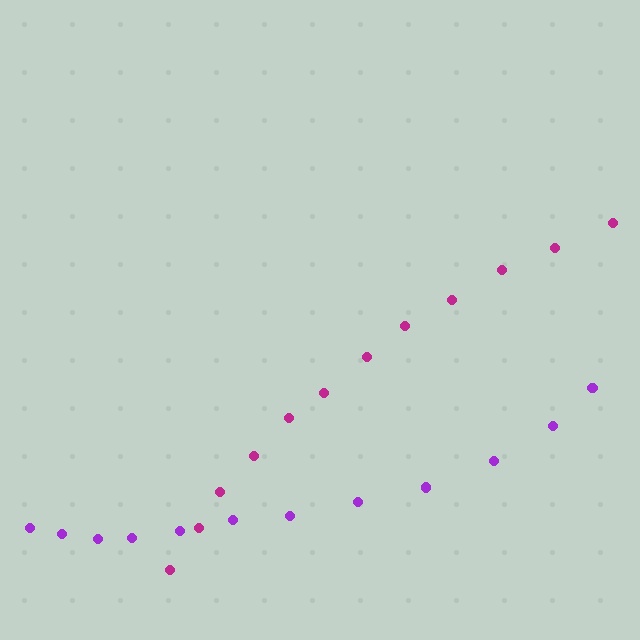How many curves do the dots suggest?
There are 2 distinct paths.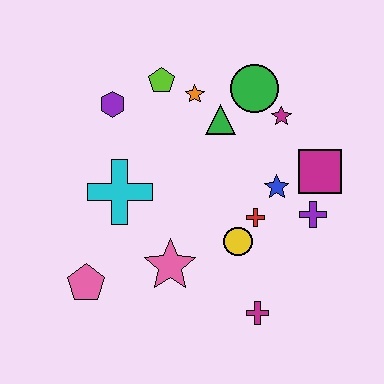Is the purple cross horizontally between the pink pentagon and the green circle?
No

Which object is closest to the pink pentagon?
The pink star is closest to the pink pentagon.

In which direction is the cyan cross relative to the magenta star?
The cyan cross is to the left of the magenta star.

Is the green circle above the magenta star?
Yes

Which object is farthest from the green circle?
The pink pentagon is farthest from the green circle.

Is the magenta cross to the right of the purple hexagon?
Yes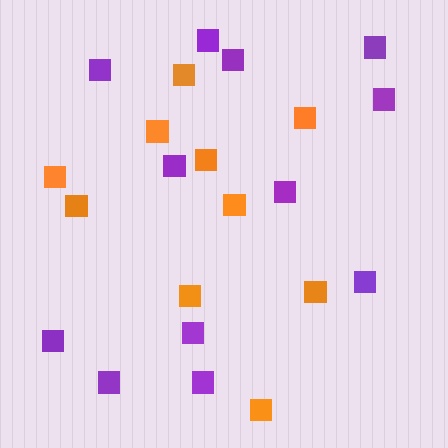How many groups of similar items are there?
There are 2 groups: one group of purple squares (12) and one group of orange squares (10).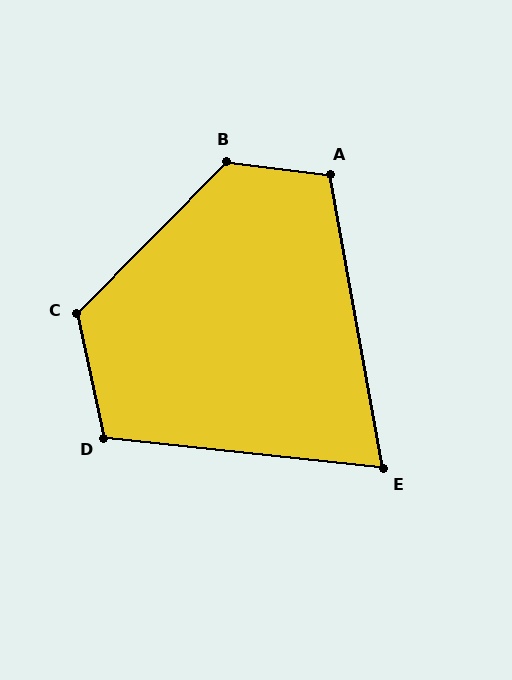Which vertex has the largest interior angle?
B, at approximately 127 degrees.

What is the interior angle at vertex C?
Approximately 123 degrees (obtuse).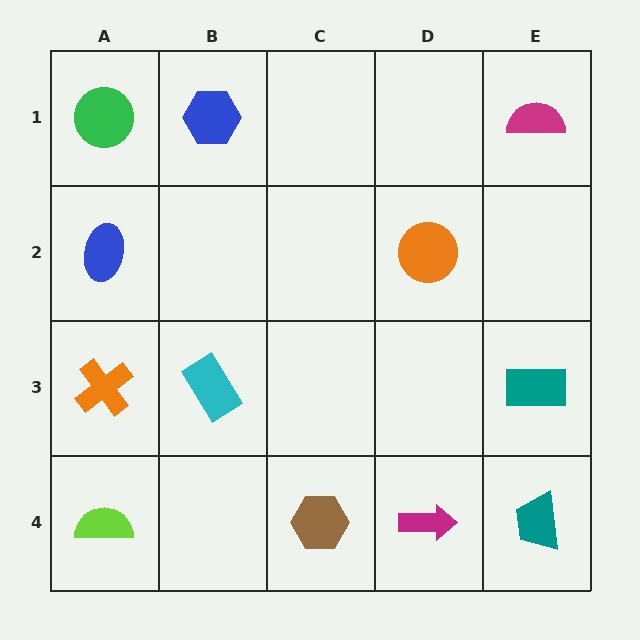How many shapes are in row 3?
3 shapes.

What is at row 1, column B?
A blue hexagon.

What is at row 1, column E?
A magenta semicircle.